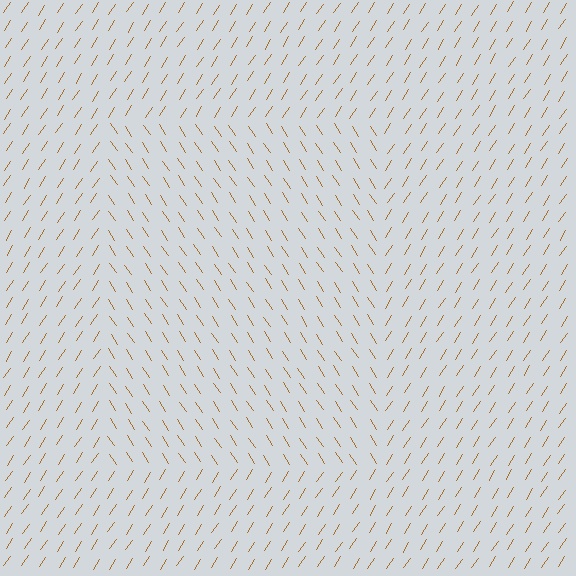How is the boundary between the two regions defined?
The boundary is defined purely by a change in line orientation (approximately 66 degrees difference). All lines are the same color and thickness.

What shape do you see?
I see a rectangle.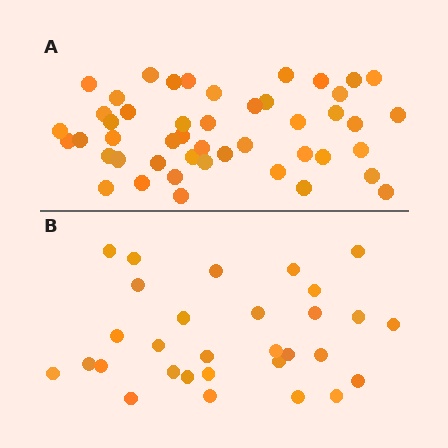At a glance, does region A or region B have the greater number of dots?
Region A (the top region) has more dots.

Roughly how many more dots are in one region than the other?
Region A has approximately 15 more dots than region B.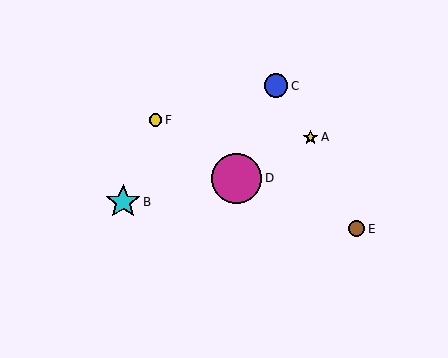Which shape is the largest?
The magenta circle (labeled D) is the largest.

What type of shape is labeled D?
Shape D is a magenta circle.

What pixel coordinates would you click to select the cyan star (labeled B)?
Click at (123, 202) to select the cyan star B.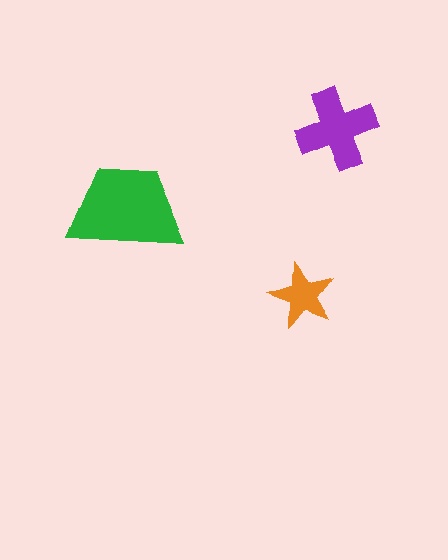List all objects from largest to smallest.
The green trapezoid, the purple cross, the orange star.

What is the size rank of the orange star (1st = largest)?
3rd.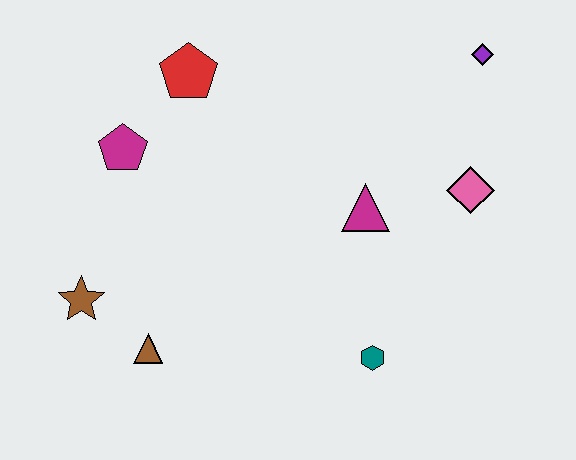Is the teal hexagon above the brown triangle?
No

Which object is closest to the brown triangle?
The brown star is closest to the brown triangle.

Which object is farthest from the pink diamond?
The brown star is farthest from the pink diamond.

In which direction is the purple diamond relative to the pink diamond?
The purple diamond is above the pink diamond.